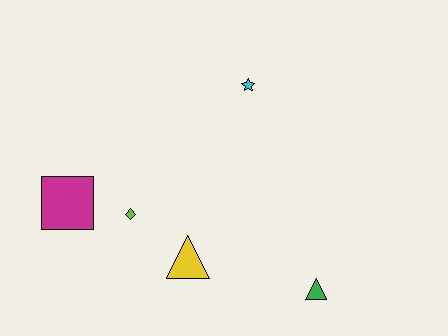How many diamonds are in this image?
There is 1 diamond.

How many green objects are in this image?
There is 1 green object.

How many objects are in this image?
There are 5 objects.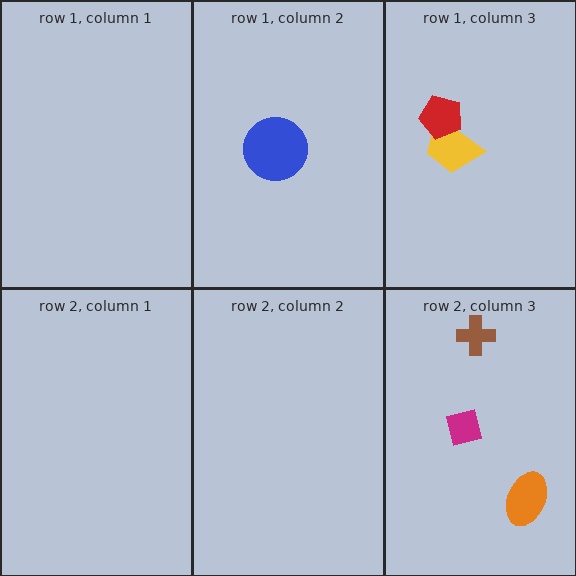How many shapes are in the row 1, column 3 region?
2.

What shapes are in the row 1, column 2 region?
The blue circle.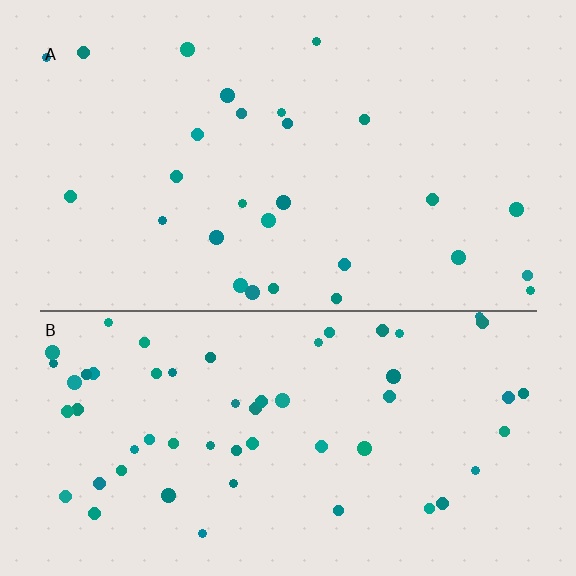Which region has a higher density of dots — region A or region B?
B (the bottom).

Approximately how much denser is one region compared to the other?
Approximately 2.1× — region B over region A.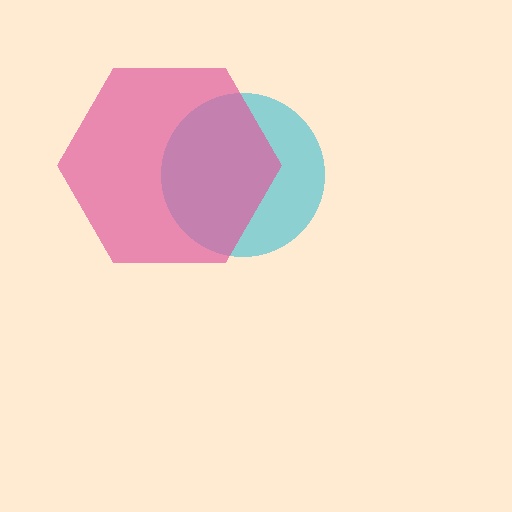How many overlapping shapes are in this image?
There are 2 overlapping shapes in the image.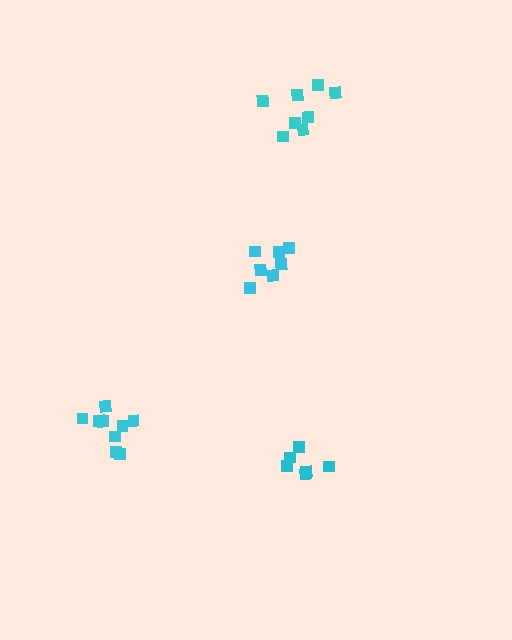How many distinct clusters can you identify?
There are 4 distinct clusters.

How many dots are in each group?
Group 1: 6 dots, Group 2: 7 dots, Group 3: 9 dots, Group 4: 8 dots (30 total).